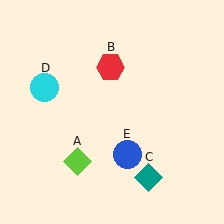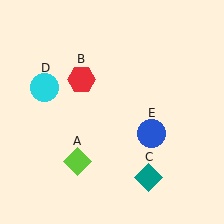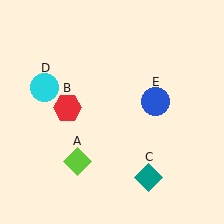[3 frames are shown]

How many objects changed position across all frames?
2 objects changed position: red hexagon (object B), blue circle (object E).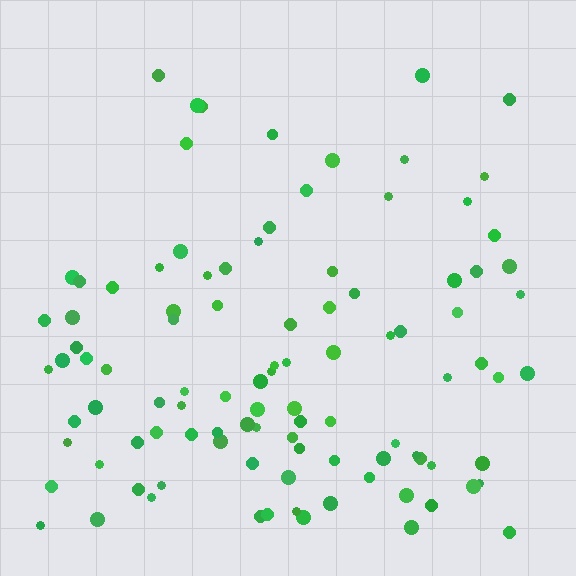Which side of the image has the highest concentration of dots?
The bottom.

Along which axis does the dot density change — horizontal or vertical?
Vertical.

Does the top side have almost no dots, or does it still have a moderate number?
Still a moderate number, just noticeably fewer than the bottom.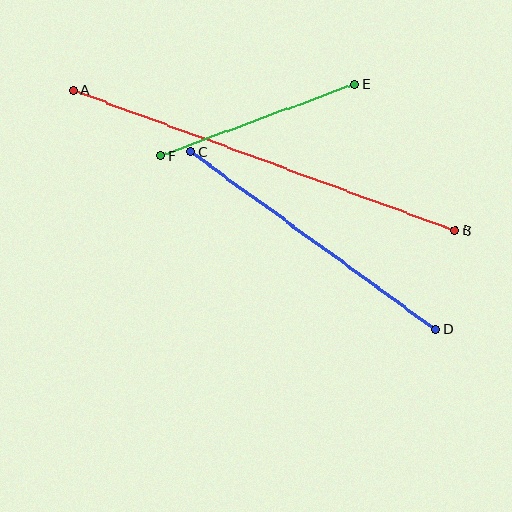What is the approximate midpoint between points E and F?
The midpoint is at approximately (258, 120) pixels.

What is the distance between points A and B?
The distance is approximately 407 pixels.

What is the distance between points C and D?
The distance is approximately 303 pixels.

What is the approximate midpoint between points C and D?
The midpoint is at approximately (313, 240) pixels.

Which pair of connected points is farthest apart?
Points A and B are farthest apart.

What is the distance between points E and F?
The distance is approximately 207 pixels.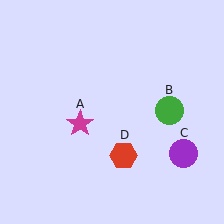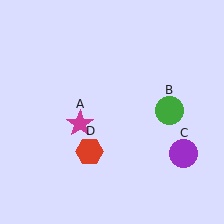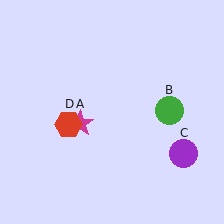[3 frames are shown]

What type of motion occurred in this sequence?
The red hexagon (object D) rotated clockwise around the center of the scene.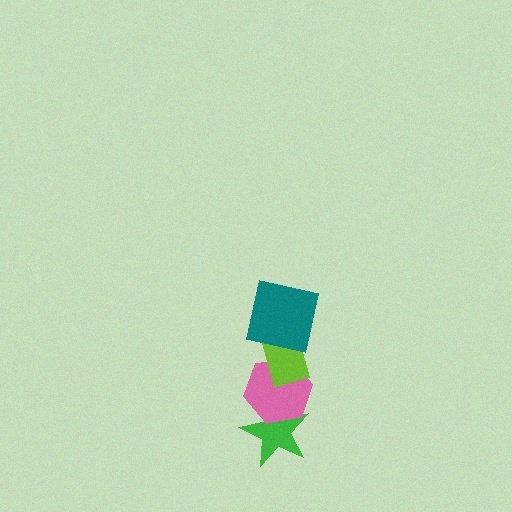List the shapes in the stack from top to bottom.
From top to bottom: the teal square, the lime rectangle, the pink hexagon, the green star.